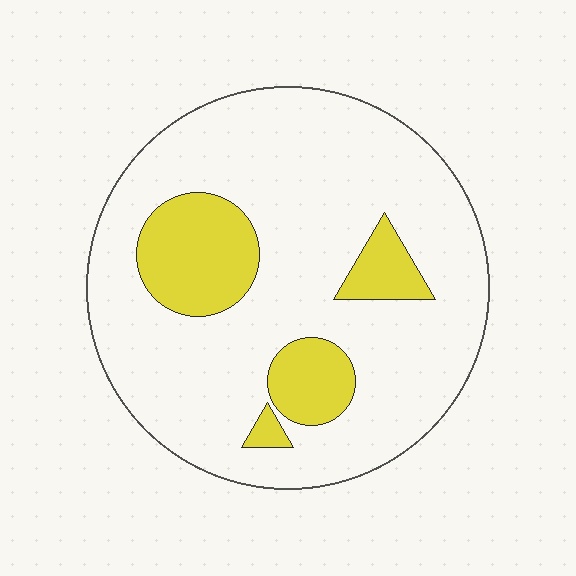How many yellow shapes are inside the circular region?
4.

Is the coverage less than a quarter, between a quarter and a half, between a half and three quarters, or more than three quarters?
Less than a quarter.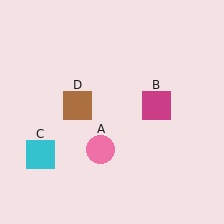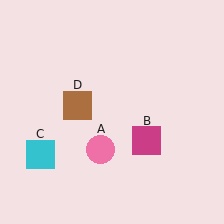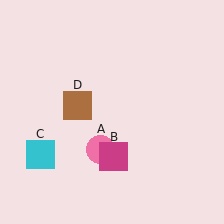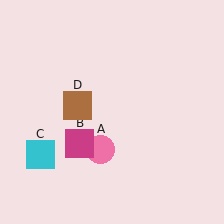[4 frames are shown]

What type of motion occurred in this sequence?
The magenta square (object B) rotated clockwise around the center of the scene.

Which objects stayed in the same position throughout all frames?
Pink circle (object A) and cyan square (object C) and brown square (object D) remained stationary.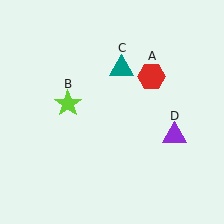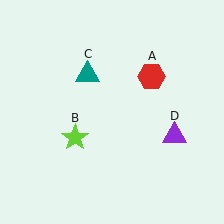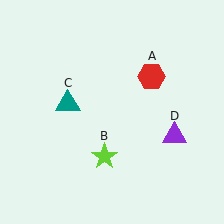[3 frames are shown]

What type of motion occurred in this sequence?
The lime star (object B), teal triangle (object C) rotated counterclockwise around the center of the scene.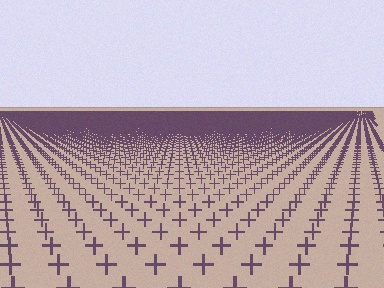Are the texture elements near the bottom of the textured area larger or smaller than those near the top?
Larger. Near the bottom, elements are closer to the viewer and appear at a bigger on-screen size.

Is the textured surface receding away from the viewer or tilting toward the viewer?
The surface is receding away from the viewer. Texture elements get smaller and denser toward the top.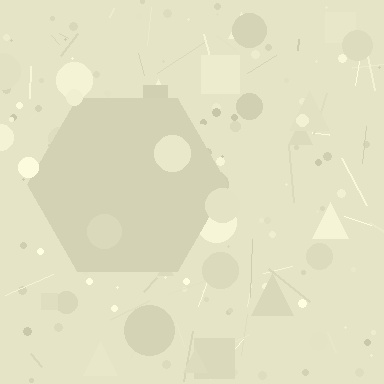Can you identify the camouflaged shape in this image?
The camouflaged shape is a hexagon.